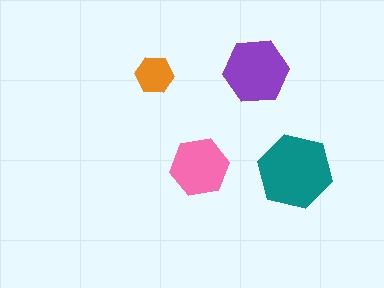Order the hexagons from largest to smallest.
the teal one, the purple one, the pink one, the orange one.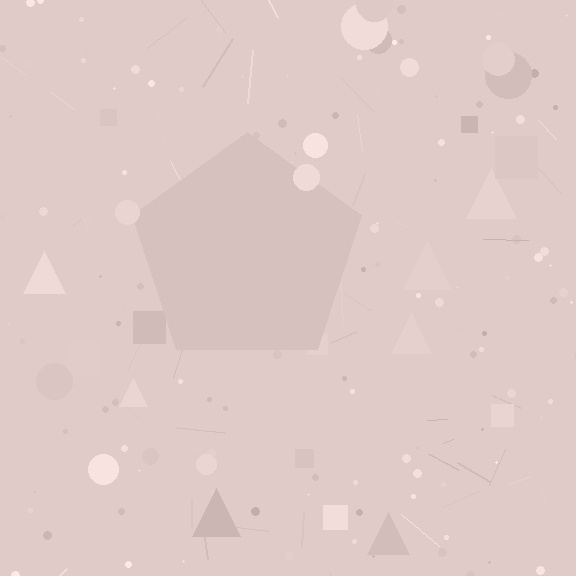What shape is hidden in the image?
A pentagon is hidden in the image.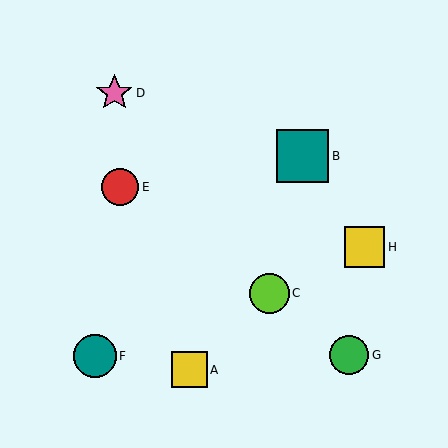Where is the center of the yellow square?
The center of the yellow square is at (364, 247).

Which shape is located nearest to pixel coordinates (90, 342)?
The teal circle (labeled F) at (95, 356) is nearest to that location.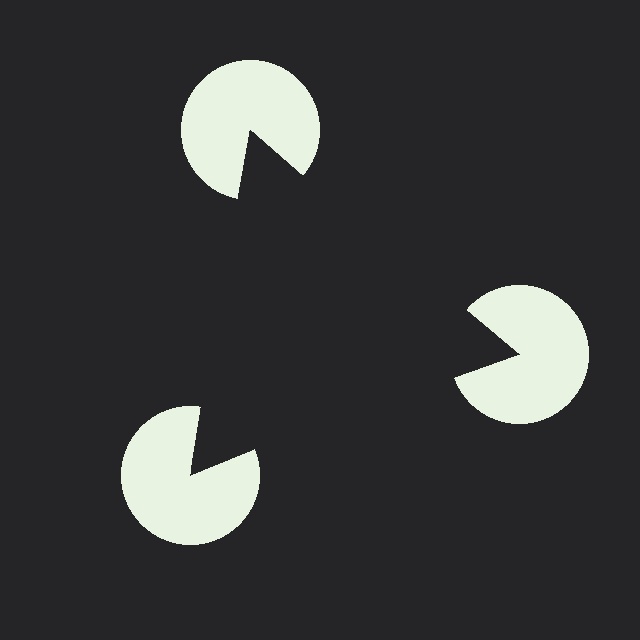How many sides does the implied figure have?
3 sides.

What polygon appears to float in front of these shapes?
An illusory triangle — its edges are inferred from the aligned wedge cuts in the pac-man discs, not physically drawn.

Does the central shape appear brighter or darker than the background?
It typically appears slightly darker than the background, even though no actual brightness change is drawn.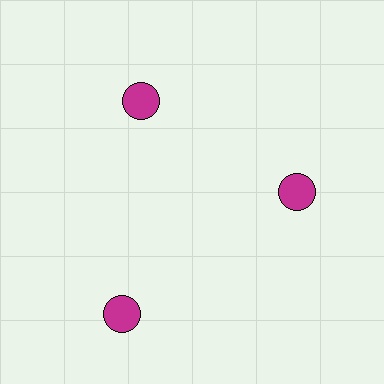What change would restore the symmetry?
The symmetry would be restored by moving it inward, back onto the ring so that all 3 circles sit at equal angles and equal distance from the center.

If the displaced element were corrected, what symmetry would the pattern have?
It would have 3-fold rotational symmetry — the pattern would map onto itself every 120 degrees.